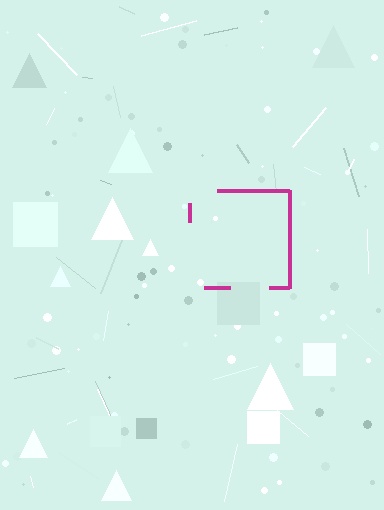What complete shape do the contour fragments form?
The contour fragments form a square.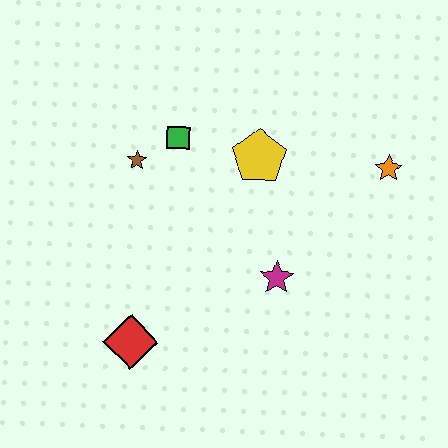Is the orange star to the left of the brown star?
No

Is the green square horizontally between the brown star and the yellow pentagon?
Yes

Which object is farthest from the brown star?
The orange star is farthest from the brown star.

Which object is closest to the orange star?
The yellow pentagon is closest to the orange star.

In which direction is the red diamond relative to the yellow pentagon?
The red diamond is below the yellow pentagon.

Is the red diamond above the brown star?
No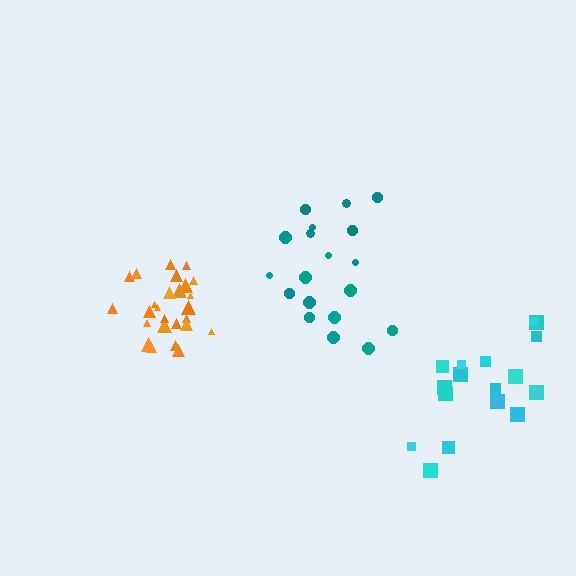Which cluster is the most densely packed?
Orange.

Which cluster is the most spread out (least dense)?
Cyan.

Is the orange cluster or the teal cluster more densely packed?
Orange.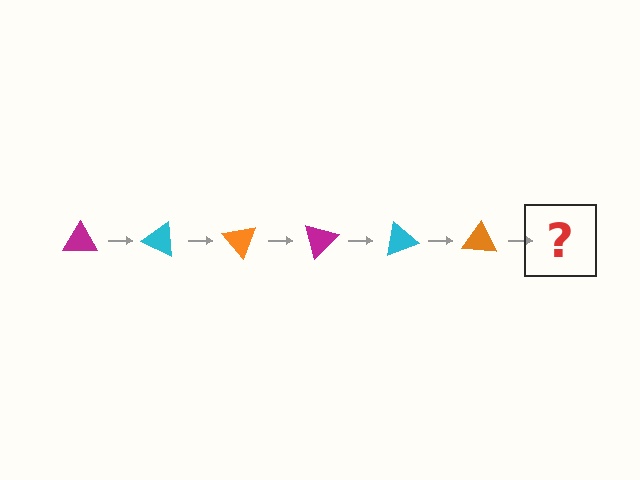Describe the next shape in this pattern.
It should be a magenta triangle, rotated 150 degrees from the start.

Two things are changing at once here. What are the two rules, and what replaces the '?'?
The two rules are that it rotates 25 degrees each step and the color cycles through magenta, cyan, and orange. The '?' should be a magenta triangle, rotated 150 degrees from the start.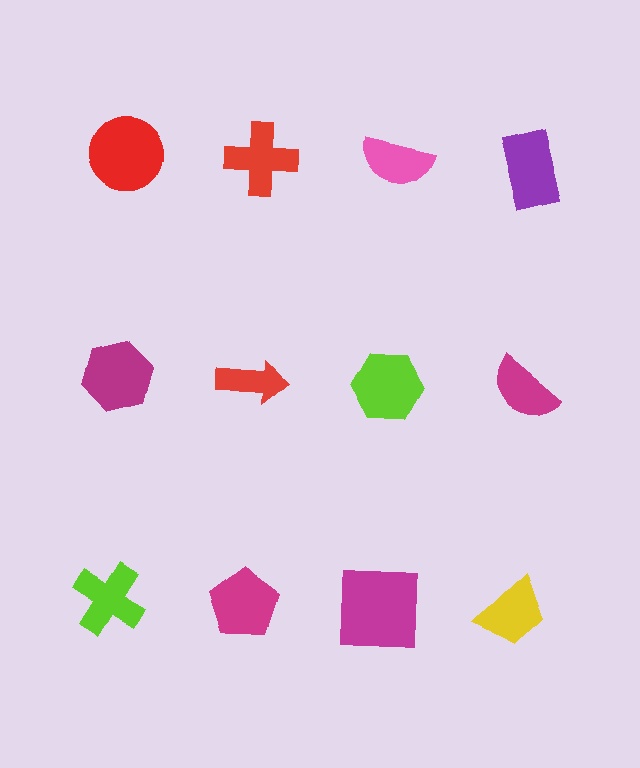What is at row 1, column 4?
A purple rectangle.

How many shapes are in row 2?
4 shapes.